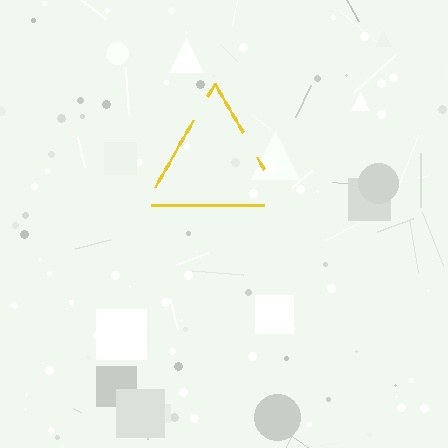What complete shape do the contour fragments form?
The contour fragments form a triangle.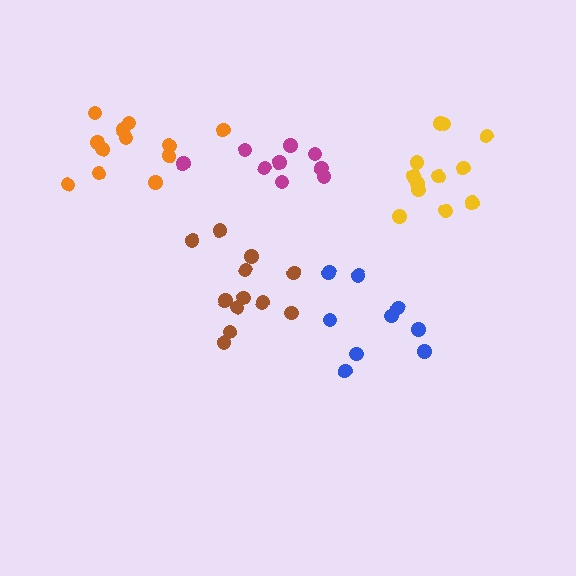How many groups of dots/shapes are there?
There are 5 groups.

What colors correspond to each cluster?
The clusters are colored: yellow, magenta, blue, orange, brown.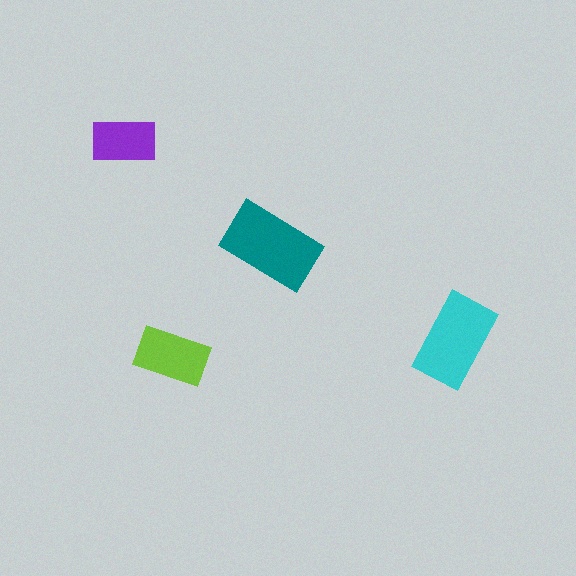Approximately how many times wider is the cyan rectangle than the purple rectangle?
About 1.5 times wider.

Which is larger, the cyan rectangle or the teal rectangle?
The teal one.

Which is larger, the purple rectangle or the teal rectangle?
The teal one.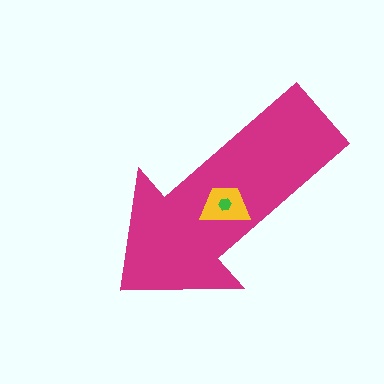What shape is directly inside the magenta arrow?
The yellow trapezoid.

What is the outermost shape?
The magenta arrow.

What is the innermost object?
The green hexagon.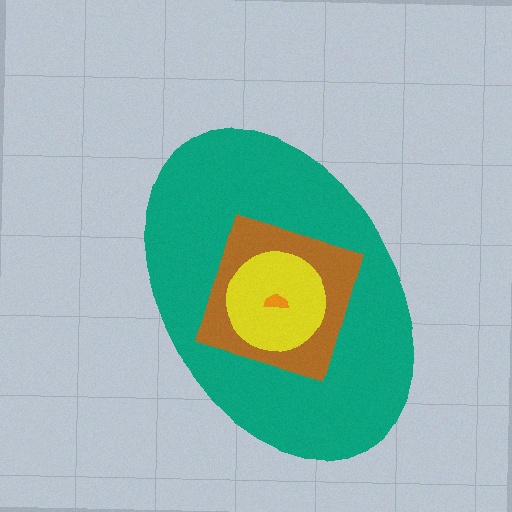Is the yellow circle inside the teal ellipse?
Yes.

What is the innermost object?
The orange semicircle.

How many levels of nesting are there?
4.